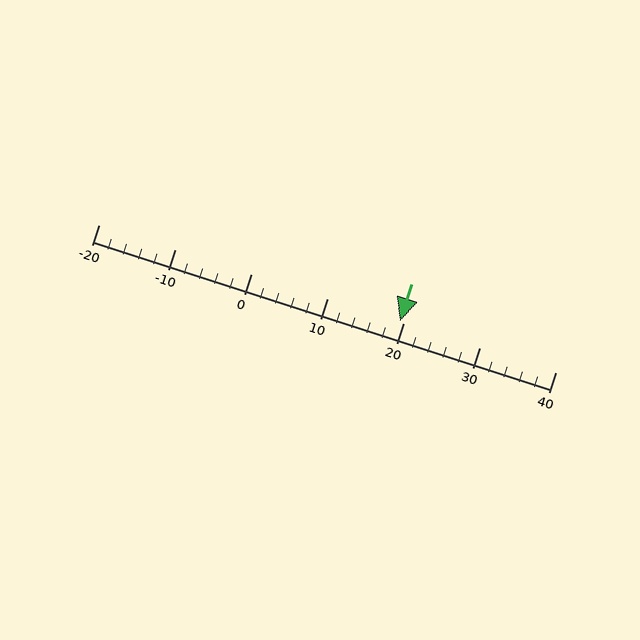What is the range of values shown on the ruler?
The ruler shows values from -20 to 40.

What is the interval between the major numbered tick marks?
The major tick marks are spaced 10 units apart.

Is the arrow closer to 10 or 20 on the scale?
The arrow is closer to 20.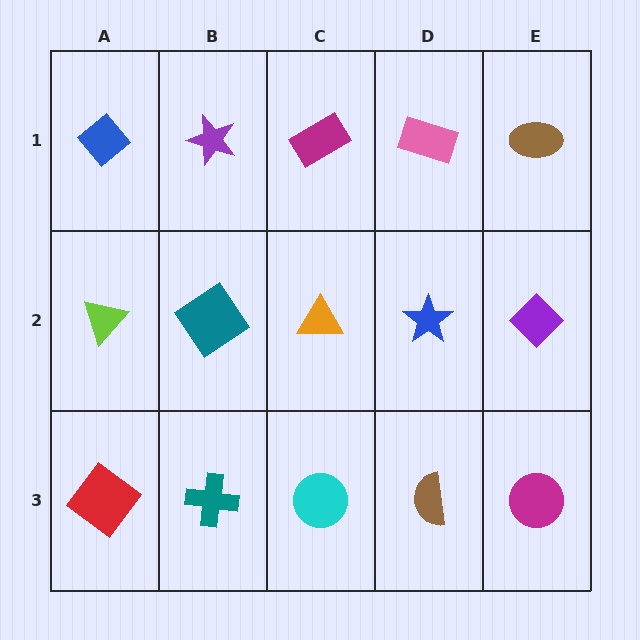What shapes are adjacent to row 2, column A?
A blue diamond (row 1, column A), a red diamond (row 3, column A), a teal diamond (row 2, column B).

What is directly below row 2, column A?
A red diamond.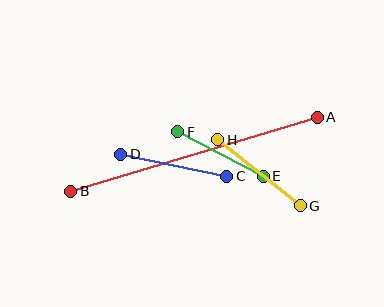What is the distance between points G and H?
The distance is approximately 106 pixels.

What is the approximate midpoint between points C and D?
The midpoint is at approximately (174, 165) pixels.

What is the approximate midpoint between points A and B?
The midpoint is at approximately (194, 154) pixels.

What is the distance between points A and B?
The distance is approximately 257 pixels.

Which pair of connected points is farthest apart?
Points A and B are farthest apart.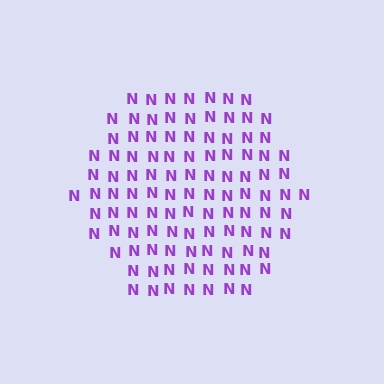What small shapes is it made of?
It is made of small letter N's.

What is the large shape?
The large shape is a hexagon.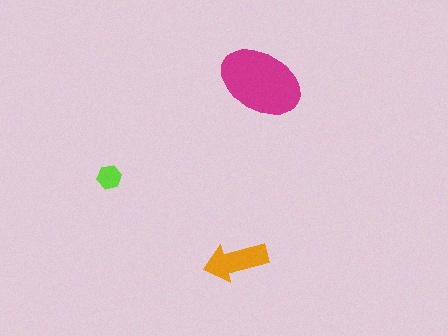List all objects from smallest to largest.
The lime hexagon, the orange arrow, the magenta ellipse.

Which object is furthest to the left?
The lime hexagon is leftmost.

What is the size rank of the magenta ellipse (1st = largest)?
1st.